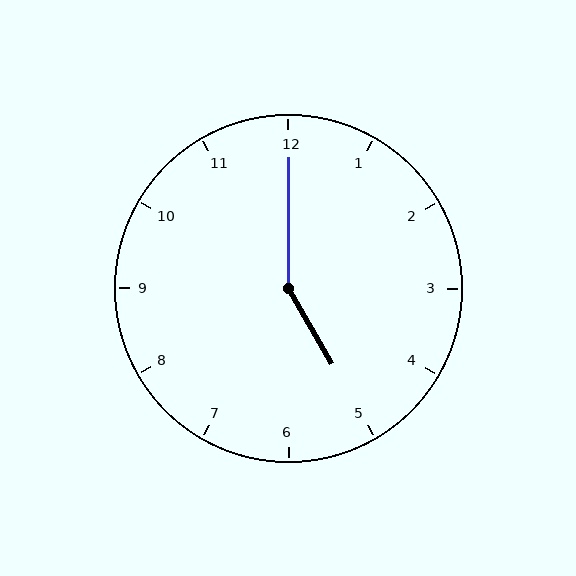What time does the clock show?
5:00.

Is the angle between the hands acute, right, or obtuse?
It is obtuse.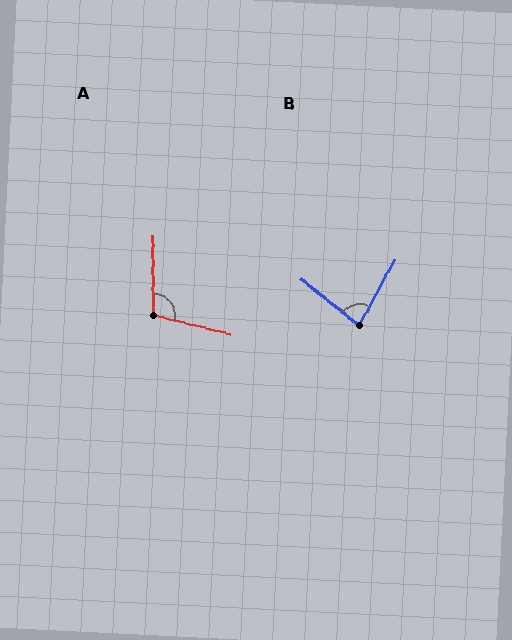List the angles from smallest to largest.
B (79°), A (105°).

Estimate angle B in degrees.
Approximately 79 degrees.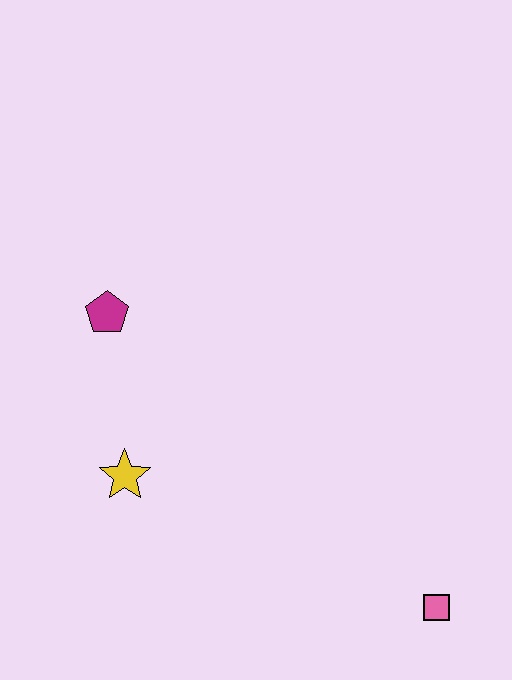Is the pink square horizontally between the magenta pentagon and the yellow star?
No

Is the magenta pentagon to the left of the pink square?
Yes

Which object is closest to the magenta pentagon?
The yellow star is closest to the magenta pentagon.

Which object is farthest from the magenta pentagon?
The pink square is farthest from the magenta pentagon.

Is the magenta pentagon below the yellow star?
No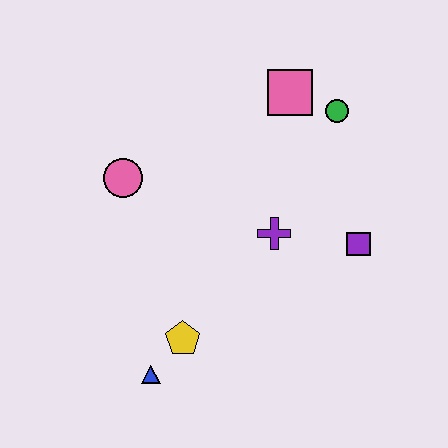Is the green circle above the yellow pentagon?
Yes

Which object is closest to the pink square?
The green circle is closest to the pink square.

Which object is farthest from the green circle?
The blue triangle is farthest from the green circle.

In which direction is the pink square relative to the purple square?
The pink square is above the purple square.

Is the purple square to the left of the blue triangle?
No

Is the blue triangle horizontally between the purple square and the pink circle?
Yes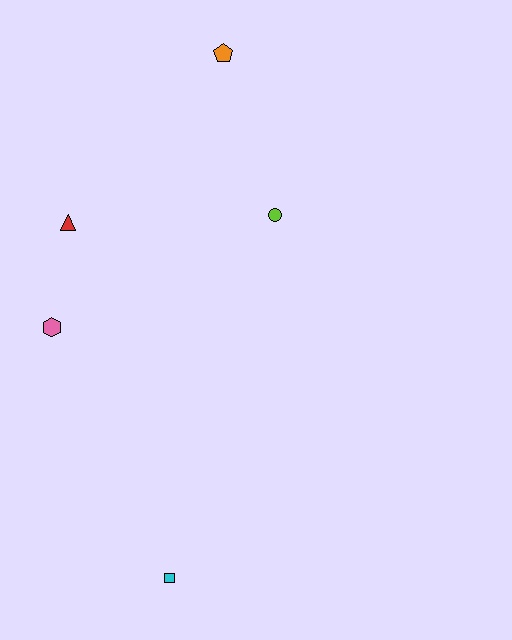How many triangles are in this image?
There is 1 triangle.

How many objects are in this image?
There are 5 objects.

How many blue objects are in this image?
There are no blue objects.